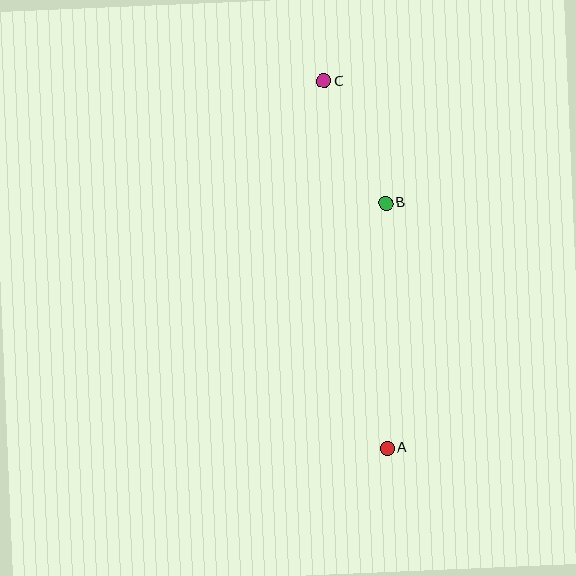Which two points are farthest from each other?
Points A and C are farthest from each other.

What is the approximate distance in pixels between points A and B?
The distance between A and B is approximately 245 pixels.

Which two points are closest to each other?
Points B and C are closest to each other.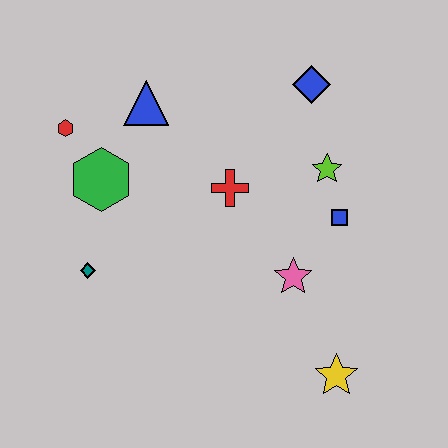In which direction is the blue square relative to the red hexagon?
The blue square is to the right of the red hexagon.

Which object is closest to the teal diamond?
The green hexagon is closest to the teal diamond.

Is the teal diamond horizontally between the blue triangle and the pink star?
No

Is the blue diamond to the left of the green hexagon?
No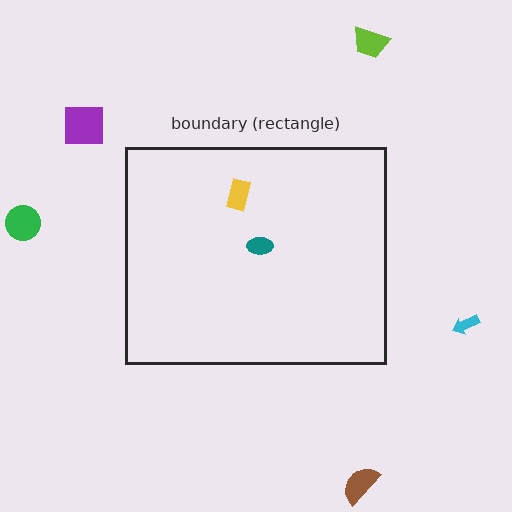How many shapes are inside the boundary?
2 inside, 5 outside.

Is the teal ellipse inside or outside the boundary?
Inside.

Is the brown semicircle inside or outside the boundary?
Outside.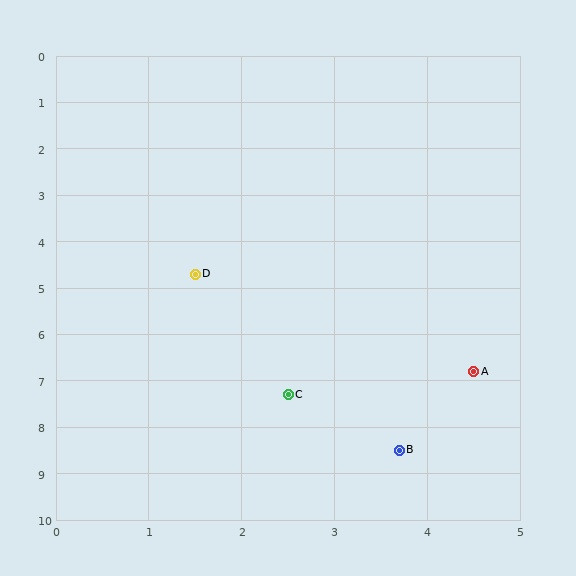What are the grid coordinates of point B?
Point B is at approximately (3.7, 8.5).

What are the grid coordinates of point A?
Point A is at approximately (4.5, 6.8).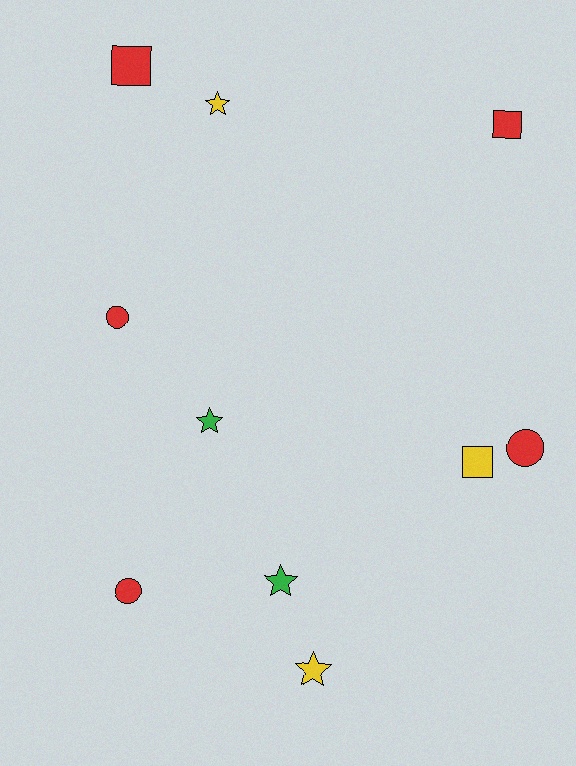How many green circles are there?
There are no green circles.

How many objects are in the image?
There are 10 objects.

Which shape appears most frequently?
Star, with 4 objects.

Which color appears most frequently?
Red, with 5 objects.